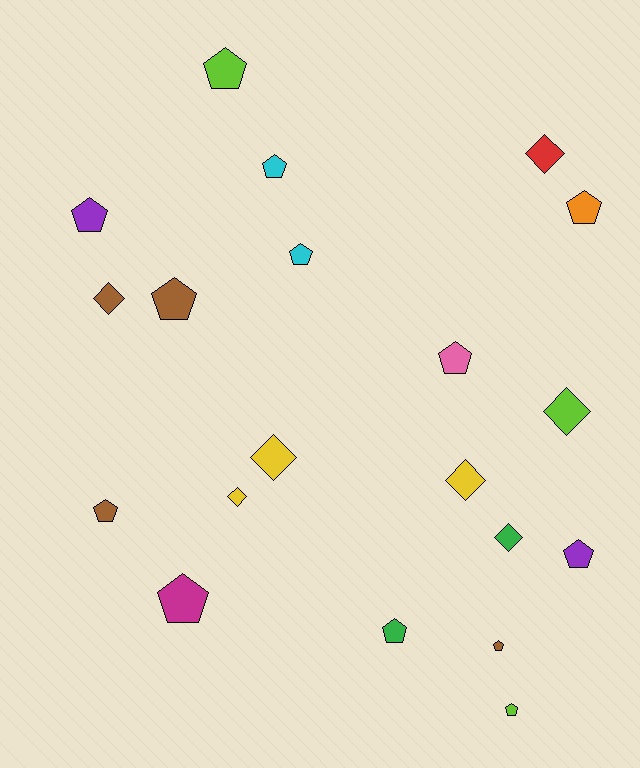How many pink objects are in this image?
There is 1 pink object.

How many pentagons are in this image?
There are 13 pentagons.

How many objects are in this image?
There are 20 objects.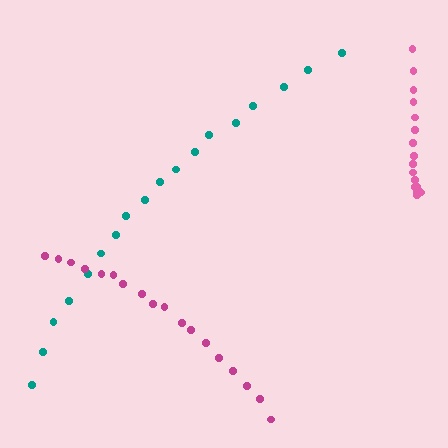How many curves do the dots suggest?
There are 3 distinct paths.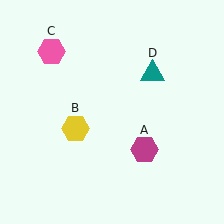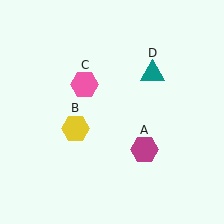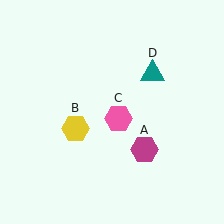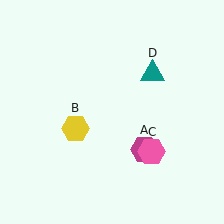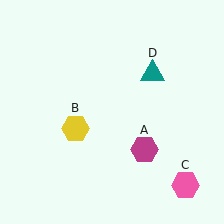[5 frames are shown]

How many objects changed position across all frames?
1 object changed position: pink hexagon (object C).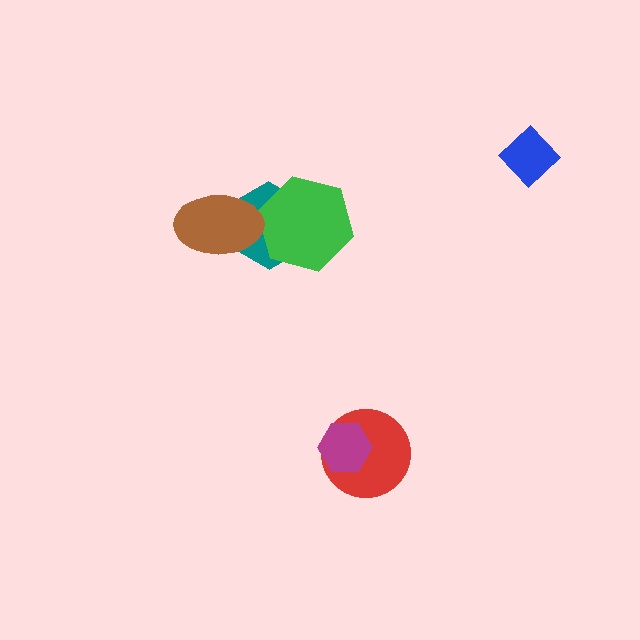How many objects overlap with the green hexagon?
1 object overlaps with the green hexagon.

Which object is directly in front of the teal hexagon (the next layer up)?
The green hexagon is directly in front of the teal hexagon.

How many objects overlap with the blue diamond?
0 objects overlap with the blue diamond.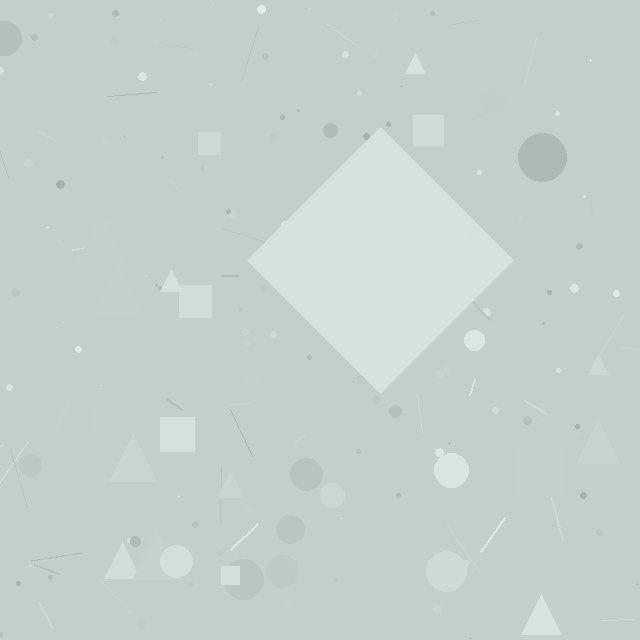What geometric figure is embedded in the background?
A diamond is embedded in the background.